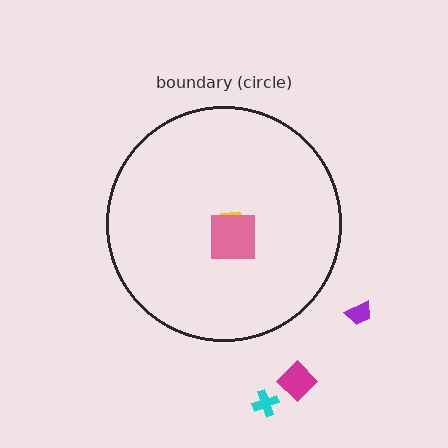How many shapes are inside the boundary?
2 inside, 3 outside.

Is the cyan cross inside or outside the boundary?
Outside.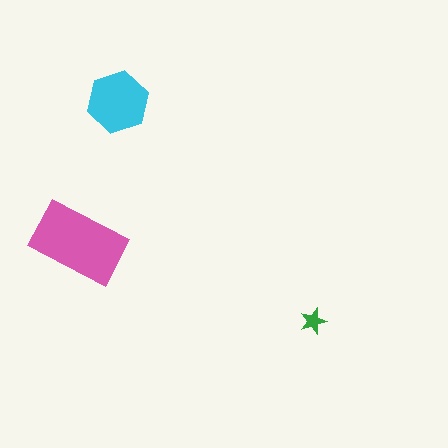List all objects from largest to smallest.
The pink rectangle, the cyan hexagon, the green star.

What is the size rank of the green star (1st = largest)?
3rd.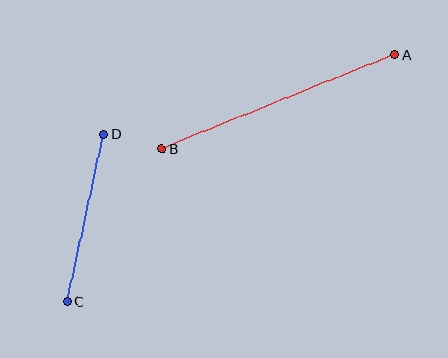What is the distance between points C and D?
The distance is approximately 171 pixels.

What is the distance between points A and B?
The distance is approximately 251 pixels.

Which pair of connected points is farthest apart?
Points A and B are farthest apart.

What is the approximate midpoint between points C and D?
The midpoint is at approximately (86, 218) pixels.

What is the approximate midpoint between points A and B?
The midpoint is at approximately (278, 102) pixels.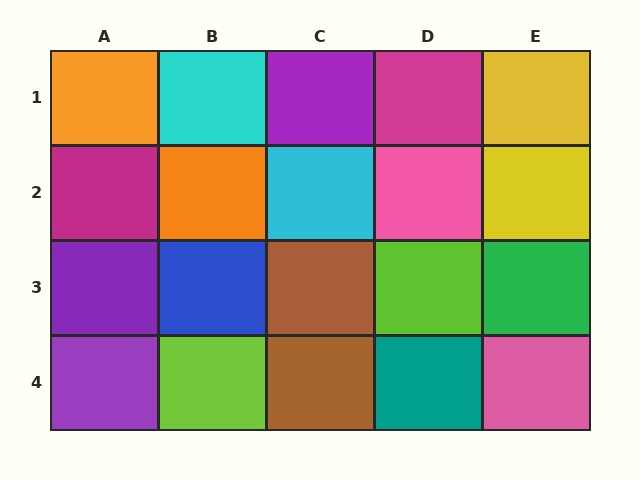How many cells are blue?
1 cell is blue.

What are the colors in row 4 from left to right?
Purple, lime, brown, teal, pink.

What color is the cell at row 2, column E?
Yellow.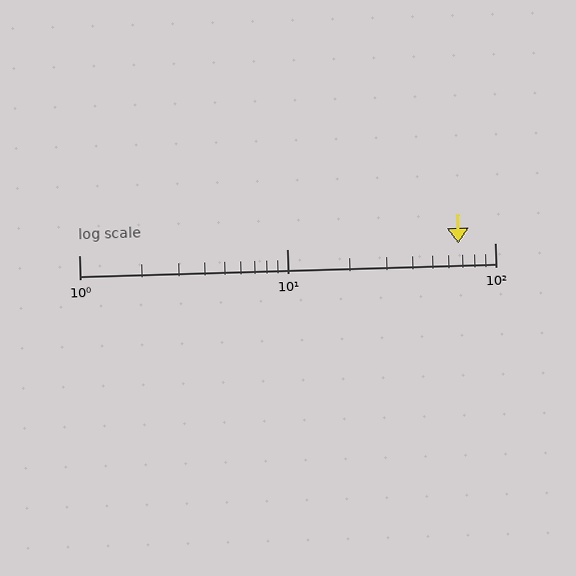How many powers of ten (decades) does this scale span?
The scale spans 2 decades, from 1 to 100.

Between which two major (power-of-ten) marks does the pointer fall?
The pointer is between 10 and 100.